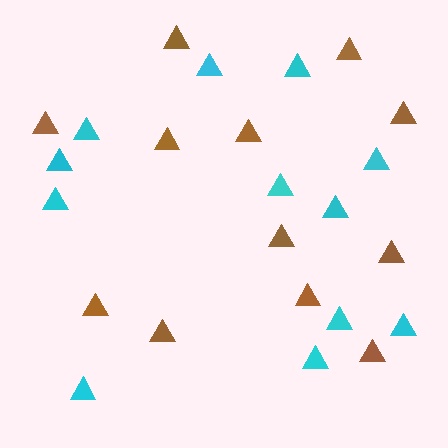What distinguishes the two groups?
There are 2 groups: one group of brown triangles (12) and one group of cyan triangles (12).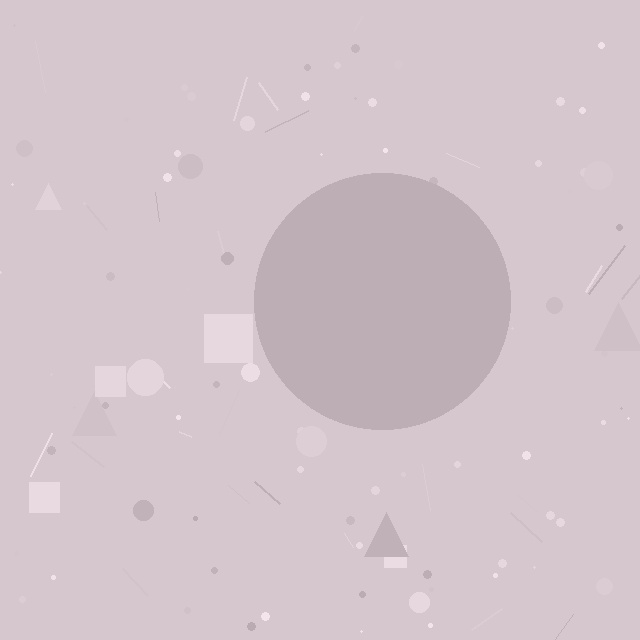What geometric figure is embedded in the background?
A circle is embedded in the background.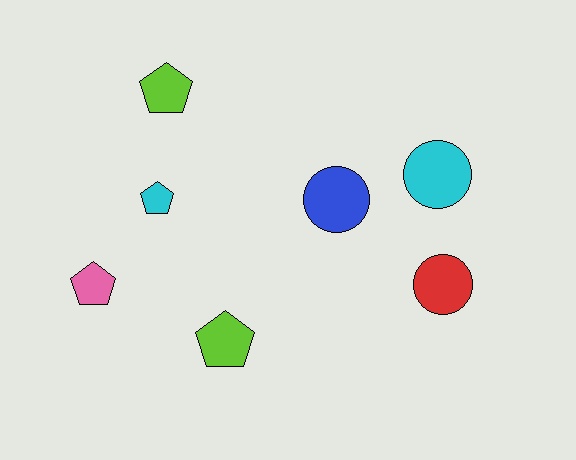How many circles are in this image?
There are 3 circles.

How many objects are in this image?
There are 7 objects.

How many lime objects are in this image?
There are 2 lime objects.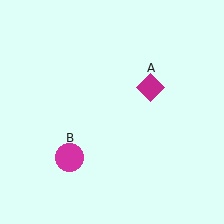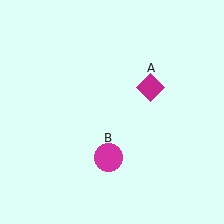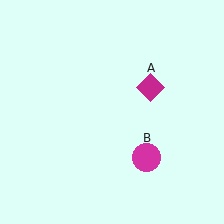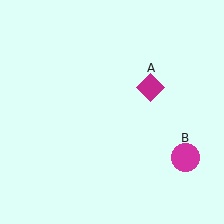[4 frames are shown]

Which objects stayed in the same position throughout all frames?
Magenta diamond (object A) remained stationary.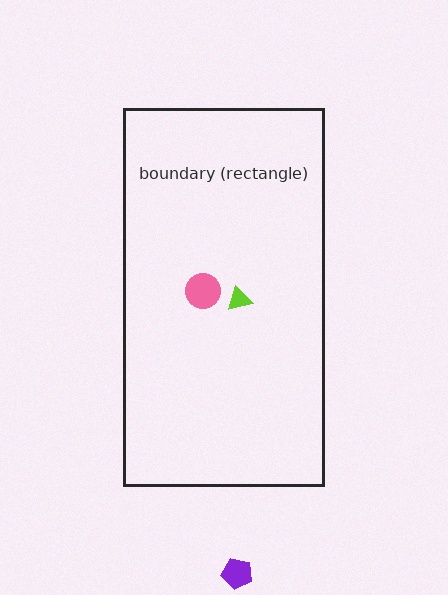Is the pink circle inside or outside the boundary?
Inside.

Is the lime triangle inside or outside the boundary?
Inside.